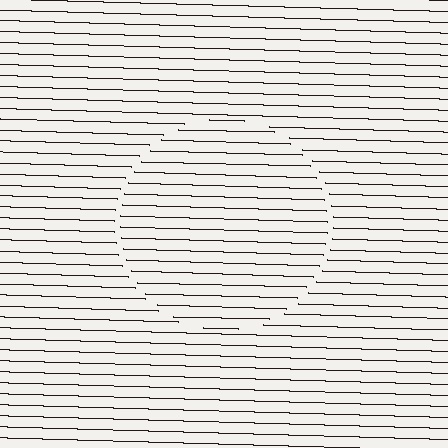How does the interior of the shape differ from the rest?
The interior of the shape contains the same grating, shifted by half a period — the contour is defined by the phase discontinuity where line-ends from the inner and outer gratings abut.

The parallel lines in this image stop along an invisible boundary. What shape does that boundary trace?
An illusory circle. The interior of the shape contains the same grating, shifted by half a period — the contour is defined by the phase discontinuity where line-ends from the inner and outer gratings abut.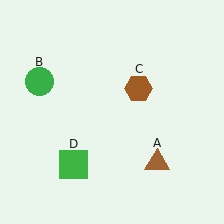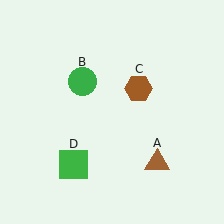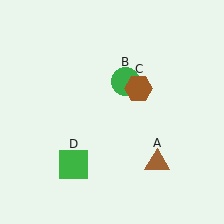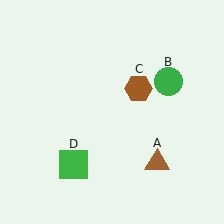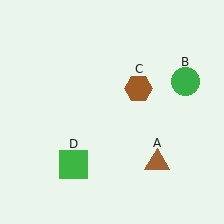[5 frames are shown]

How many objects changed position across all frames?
1 object changed position: green circle (object B).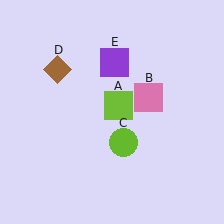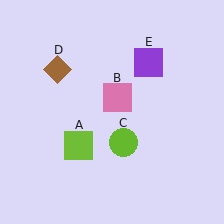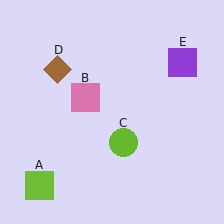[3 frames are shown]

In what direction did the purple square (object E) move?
The purple square (object E) moved right.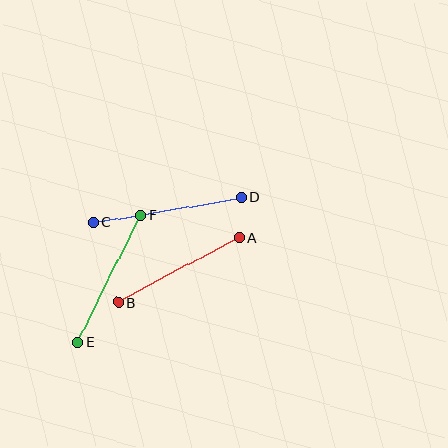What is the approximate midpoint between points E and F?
The midpoint is at approximately (110, 279) pixels.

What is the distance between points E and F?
The distance is approximately 142 pixels.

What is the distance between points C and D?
The distance is approximately 151 pixels.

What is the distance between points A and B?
The distance is approximately 137 pixels.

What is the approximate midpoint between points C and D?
The midpoint is at approximately (167, 210) pixels.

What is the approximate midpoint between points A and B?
The midpoint is at approximately (179, 270) pixels.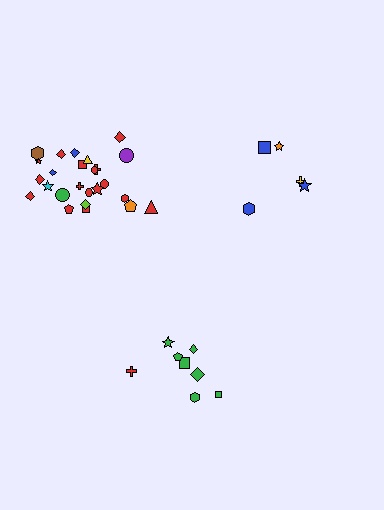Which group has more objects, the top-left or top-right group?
The top-left group.